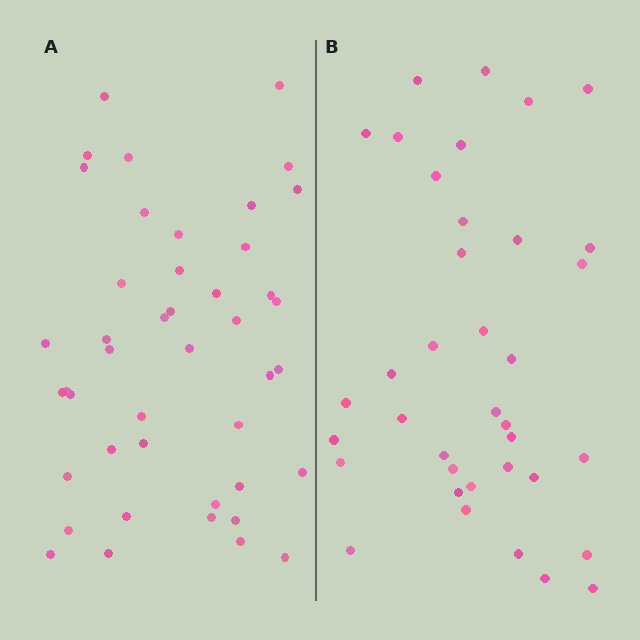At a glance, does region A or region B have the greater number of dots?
Region A (the left region) has more dots.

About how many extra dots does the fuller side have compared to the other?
Region A has roughly 8 or so more dots than region B.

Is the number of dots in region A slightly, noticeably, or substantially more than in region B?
Region A has only slightly more — the two regions are fairly close. The ratio is roughly 1.2 to 1.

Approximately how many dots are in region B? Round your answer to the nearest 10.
About 40 dots. (The exact count is 37, which rounds to 40.)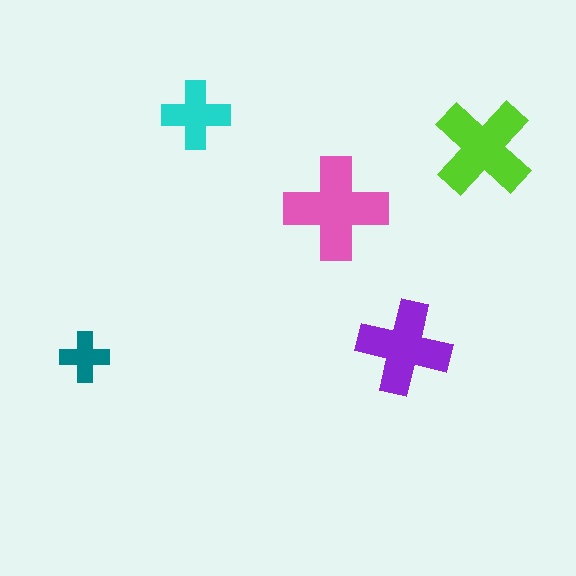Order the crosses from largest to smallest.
the pink one, the lime one, the purple one, the cyan one, the teal one.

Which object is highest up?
The cyan cross is topmost.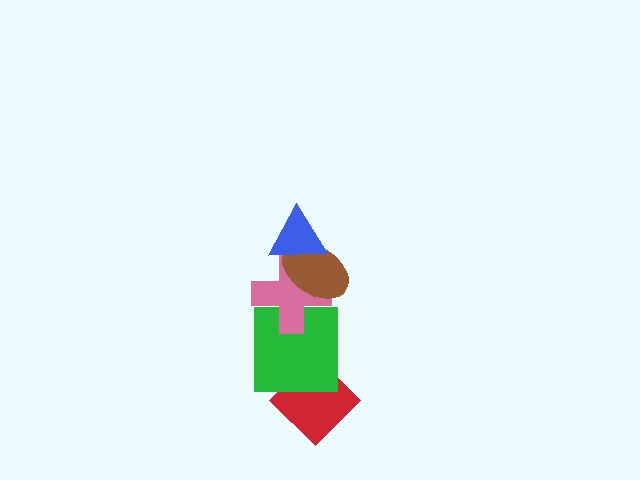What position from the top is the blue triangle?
The blue triangle is 1st from the top.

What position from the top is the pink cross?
The pink cross is 3rd from the top.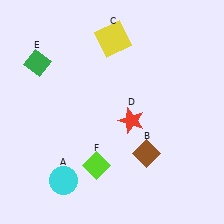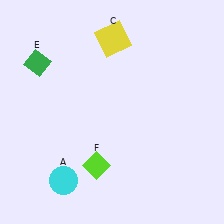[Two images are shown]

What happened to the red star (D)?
The red star (D) was removed in Image 2. It was in the bottom-right area of Image 1.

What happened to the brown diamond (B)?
The brown diamond (B) was removed in Image 2. It was in the bottom-right area of Image 1.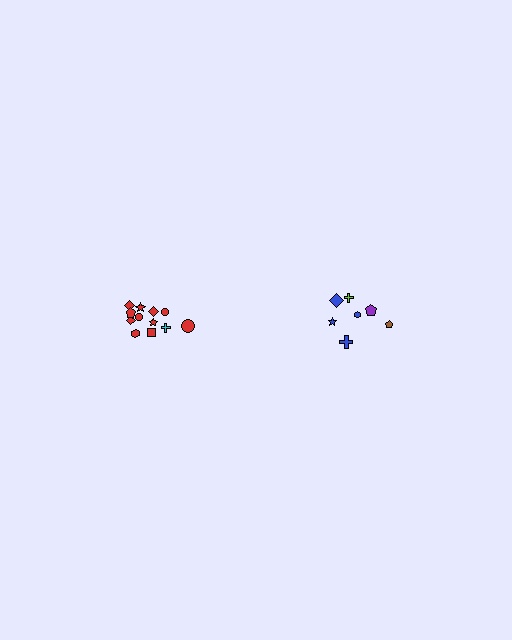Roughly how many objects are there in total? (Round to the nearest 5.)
Roughly 20 objects in total.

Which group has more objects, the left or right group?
The left group.